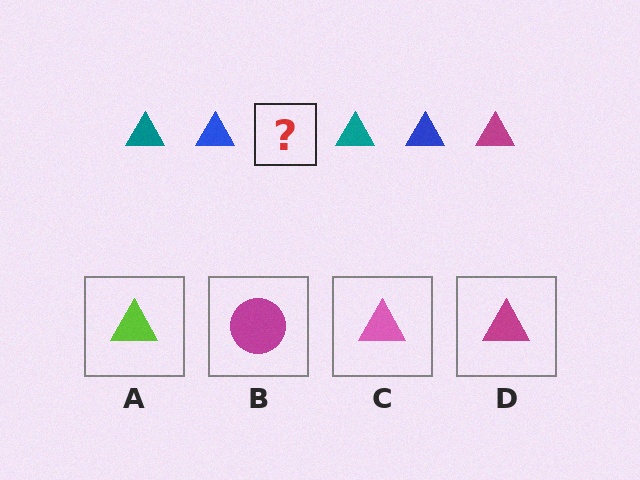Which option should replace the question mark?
Option D.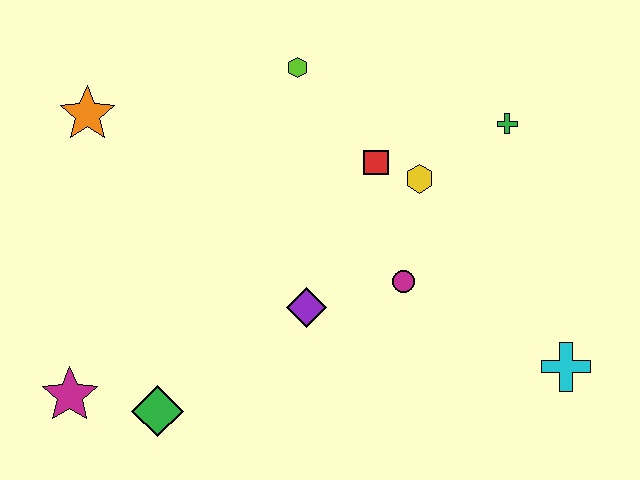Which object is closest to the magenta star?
The green diamond is closest to the magenta star.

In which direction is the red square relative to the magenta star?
The red square is to the right of the magenta star.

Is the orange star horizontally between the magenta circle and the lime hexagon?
No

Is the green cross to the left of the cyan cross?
Yes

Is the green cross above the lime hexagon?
No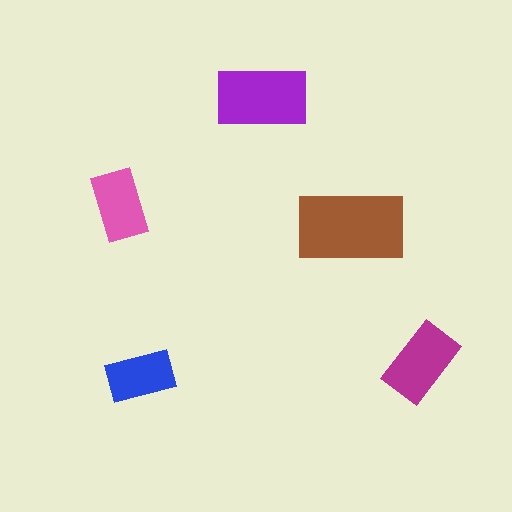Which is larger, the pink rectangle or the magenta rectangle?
The magenta one.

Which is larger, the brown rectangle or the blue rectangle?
The brown one.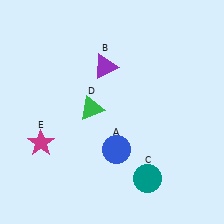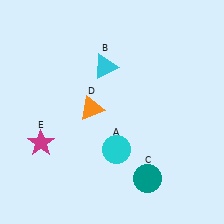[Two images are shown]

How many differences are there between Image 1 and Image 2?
There are 3 differences between the two images.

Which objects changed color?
A changed from blue to cyan. B changed from purple to cyan. D changed from green to orange.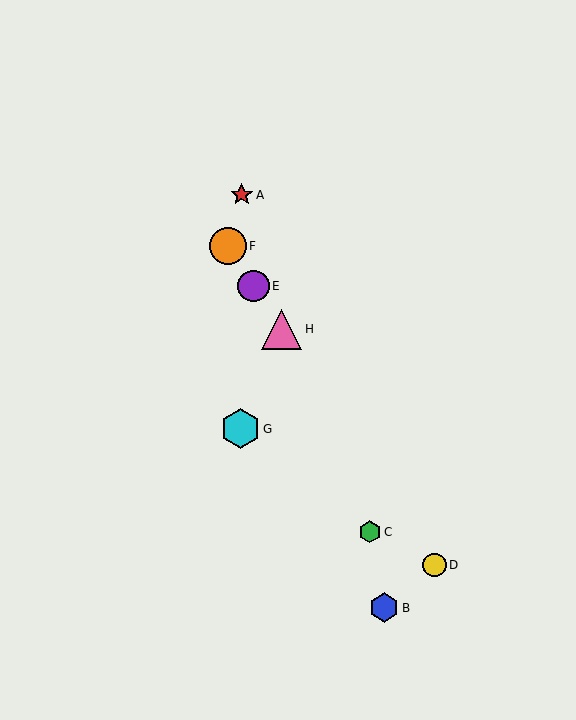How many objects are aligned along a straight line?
4 objects (D, E, F, H) are aligned along a straight line.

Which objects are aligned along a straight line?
Objects D, E, F, H are aligned along a straight line.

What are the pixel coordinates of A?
Object A is at (242, 195).